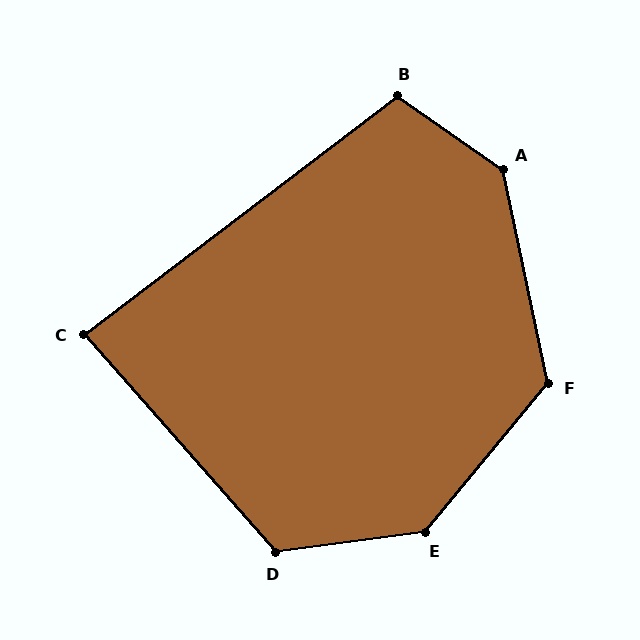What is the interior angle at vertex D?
Approximately 124 degrees (obtuse).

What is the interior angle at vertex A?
Approximately 137 degrees (obtuse).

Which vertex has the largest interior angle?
E, at approximately 137 degrees.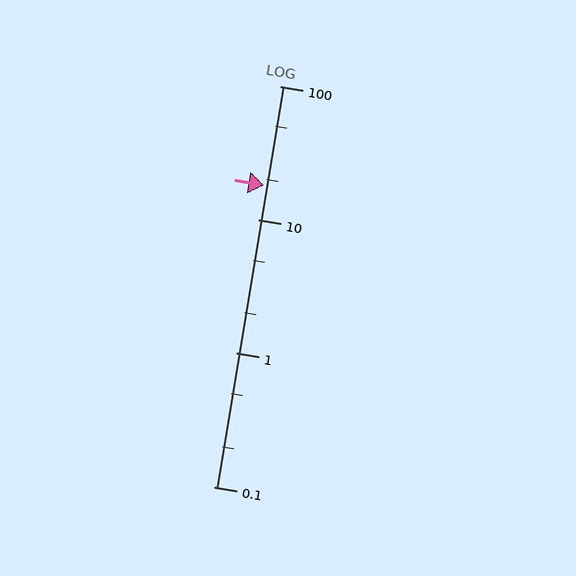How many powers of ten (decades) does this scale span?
The scale spans 3 decades, from 0.1 to 100.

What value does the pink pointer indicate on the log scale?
The pointer indicates approximately 18.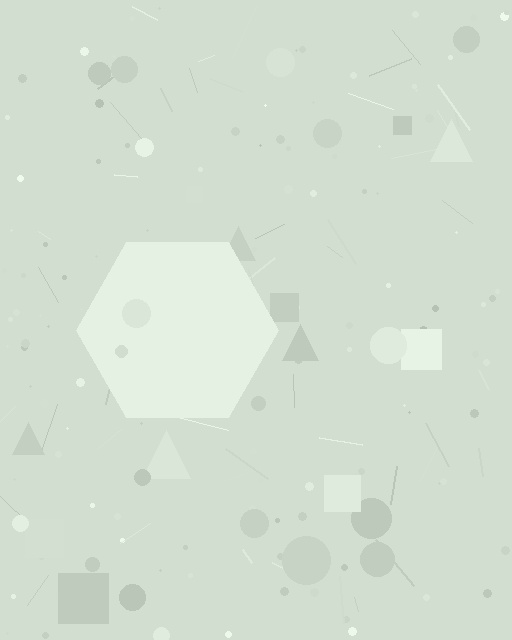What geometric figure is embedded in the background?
A hexagon is embedded in the background.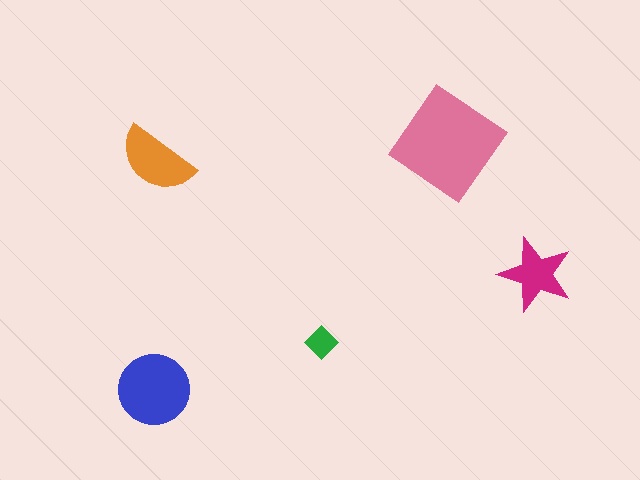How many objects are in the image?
There are 5 objects in the image.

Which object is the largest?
The pink diamond.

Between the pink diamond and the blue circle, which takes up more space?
The pink diamond.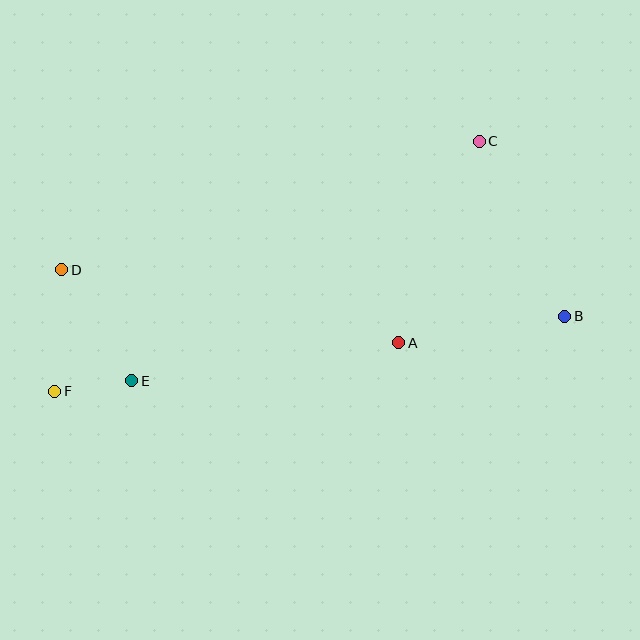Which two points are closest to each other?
Points E and F are closest to each other.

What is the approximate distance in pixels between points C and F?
The distance between C and F is approximately 492 pixels.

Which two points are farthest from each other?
Points B and F are farthest from each other.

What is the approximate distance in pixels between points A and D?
The distance between A and D is approximately 345 pixels.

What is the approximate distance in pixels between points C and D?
The distance between C and D is approximately 437 pixels.